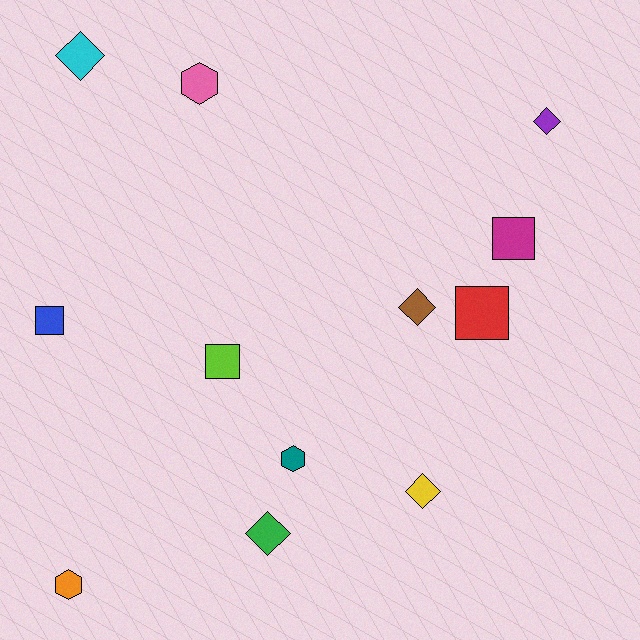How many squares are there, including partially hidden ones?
There are 4 squares.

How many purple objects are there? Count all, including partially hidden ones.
There is 1 purple object.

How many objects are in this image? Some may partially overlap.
There are 12 objects.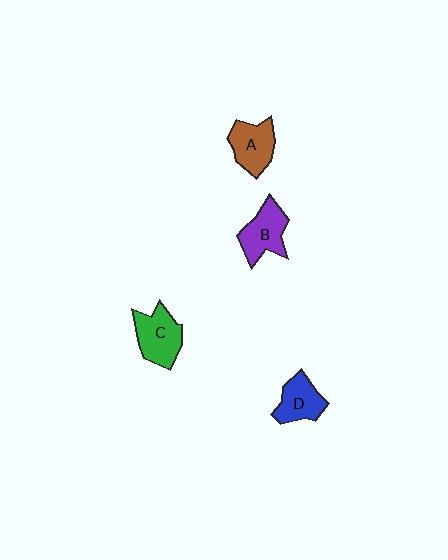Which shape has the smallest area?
Shape D (blue).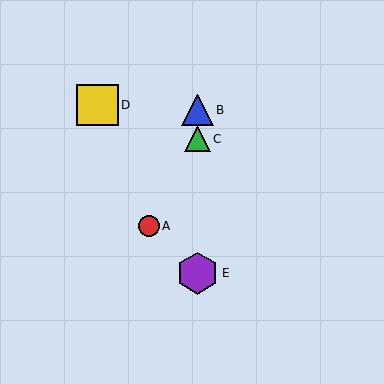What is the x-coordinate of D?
Object D is at x≈97.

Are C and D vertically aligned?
No, C is at x≈198 and D is at x≈97.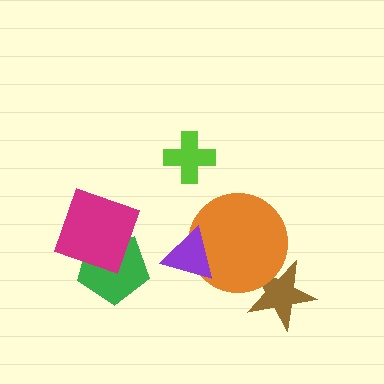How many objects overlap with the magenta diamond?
1 object overlaps with the magenta diamond.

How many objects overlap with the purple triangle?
1 object overlaps with the purple triangle.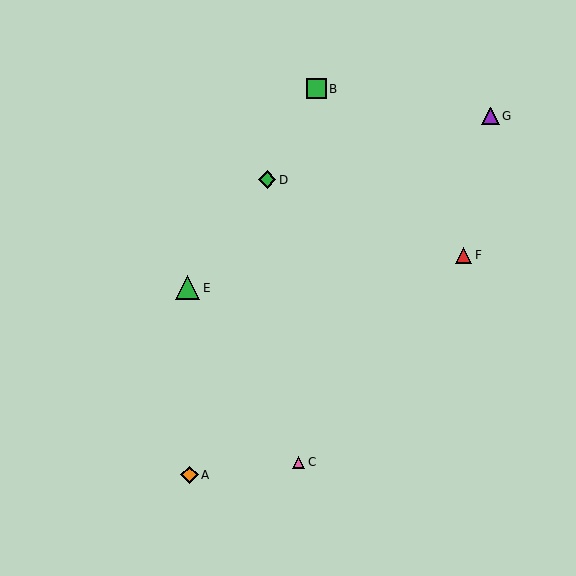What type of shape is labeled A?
Shape A is an orange diamond.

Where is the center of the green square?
The center of the green square is at (317, 89).